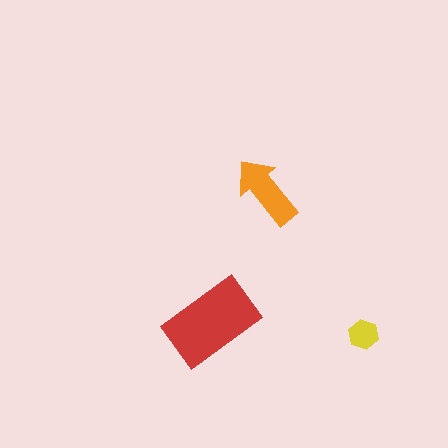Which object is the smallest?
The yellow hexagon.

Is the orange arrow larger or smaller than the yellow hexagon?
Larger.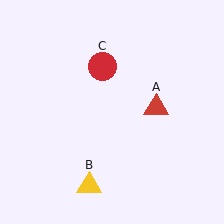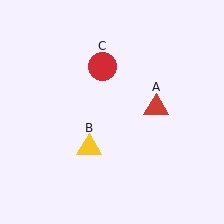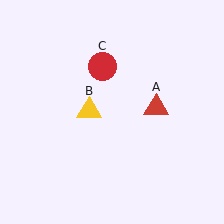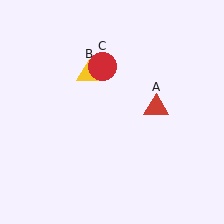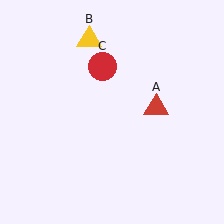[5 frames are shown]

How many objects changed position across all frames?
1 object changed position: yellow triangle (object B).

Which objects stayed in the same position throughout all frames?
Red triangle (object A) and red circle (object C) remained stationary.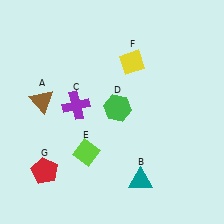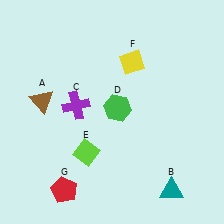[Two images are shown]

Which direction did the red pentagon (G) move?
The red pentagon (G) moved right.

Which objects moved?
The objects that moved are: the teal triangle (B), the red pentagon (G).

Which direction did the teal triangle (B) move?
The teal triangle (B) moved right.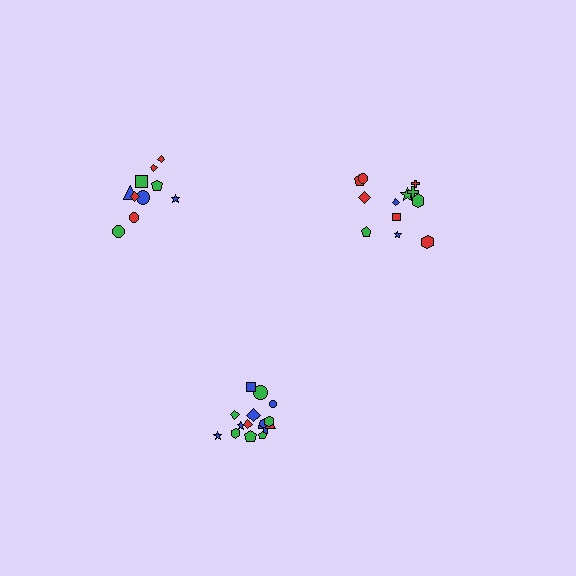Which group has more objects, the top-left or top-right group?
The top-right group.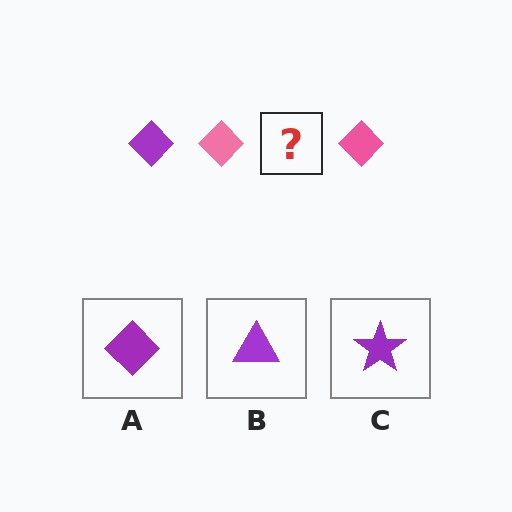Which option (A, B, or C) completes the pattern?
A.